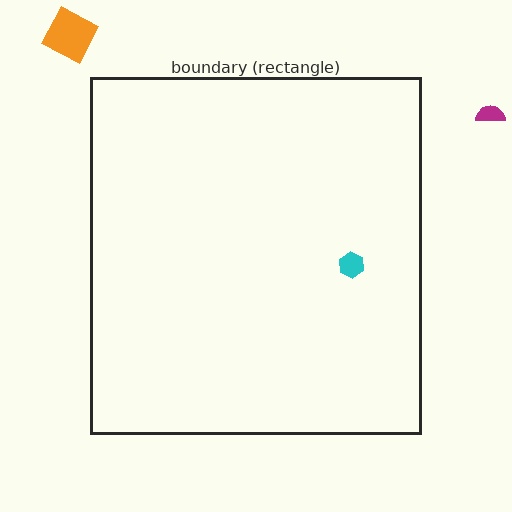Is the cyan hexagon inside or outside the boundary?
Inside.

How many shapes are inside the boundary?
1 inside, 2 outside.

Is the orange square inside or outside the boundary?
Outside.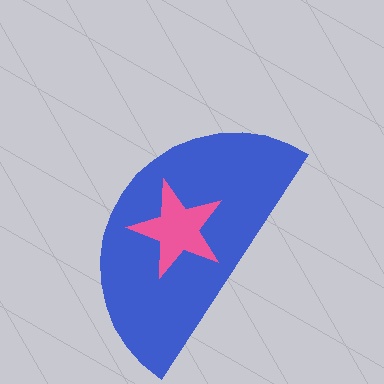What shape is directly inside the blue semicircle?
The pink star.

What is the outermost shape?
The blue semicircle.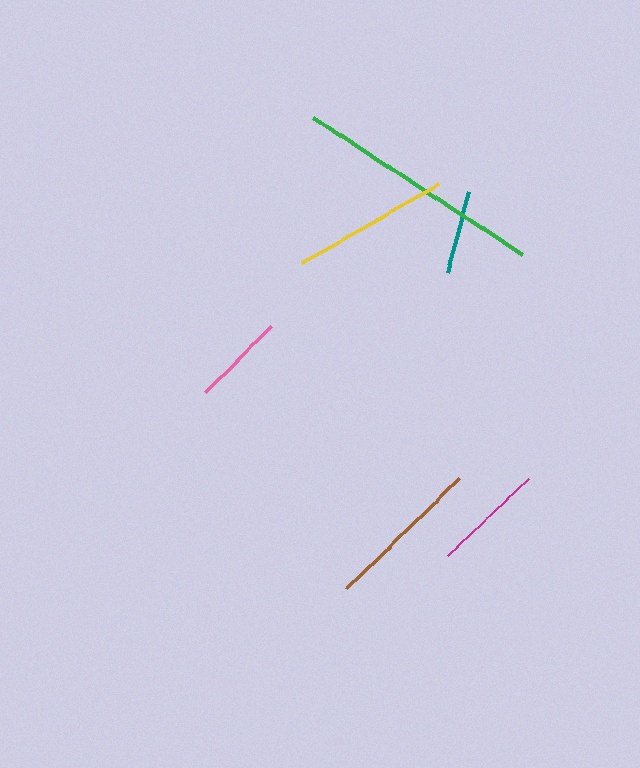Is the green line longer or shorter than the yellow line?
The green line is longer than the yellow line.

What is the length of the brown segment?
The brown segment is approximately 159 pixels long.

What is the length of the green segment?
The green segment is approximately 250 pixels long.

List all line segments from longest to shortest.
From longest to shortest: green, brown, yellow, magenta, pink, teal.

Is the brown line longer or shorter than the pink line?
The brown line is longer than the pink line.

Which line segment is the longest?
The green line is the longest at approximately 250 pixels.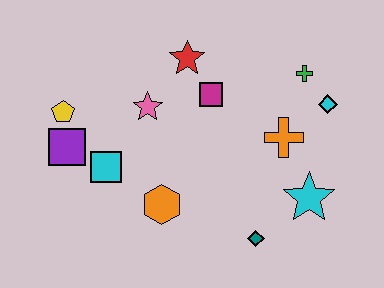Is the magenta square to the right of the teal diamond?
No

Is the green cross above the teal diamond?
Yes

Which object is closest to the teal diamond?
The cyan star is closest to the teal diamond.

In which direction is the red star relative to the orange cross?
The red star is to the left of the orange cross.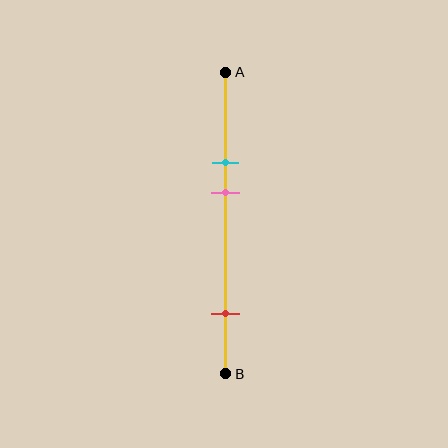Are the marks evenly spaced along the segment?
No, the marks are not evenly spaced.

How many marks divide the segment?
There are 3 marks dividing the segment.